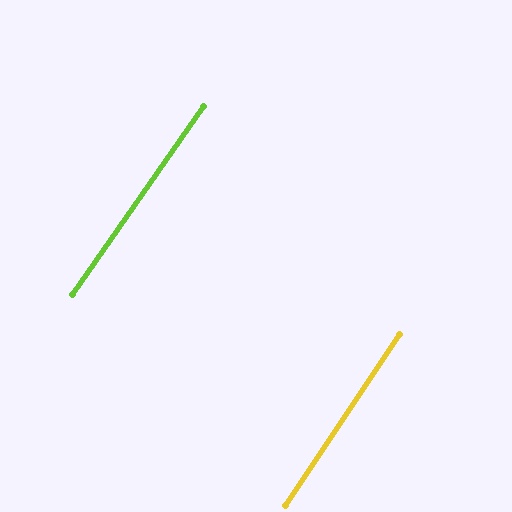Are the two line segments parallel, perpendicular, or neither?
Parallel — their directions differ by only 0.9°.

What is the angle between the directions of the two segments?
Approximately 1 degree.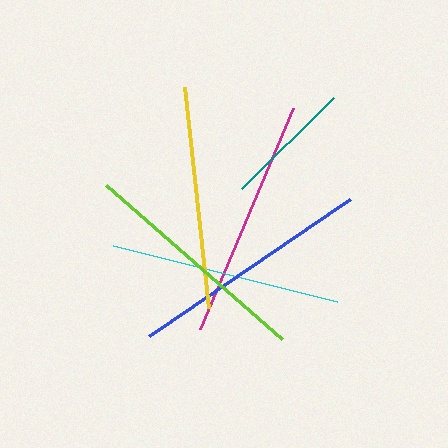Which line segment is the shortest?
The teal line is the shortest at approximately 128 pixels.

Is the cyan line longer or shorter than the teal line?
The cyan line is longer than the teal line.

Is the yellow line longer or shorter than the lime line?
The lime line is longer than the yellow line.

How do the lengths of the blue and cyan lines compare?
The blue and cyan lines are approximately the same length.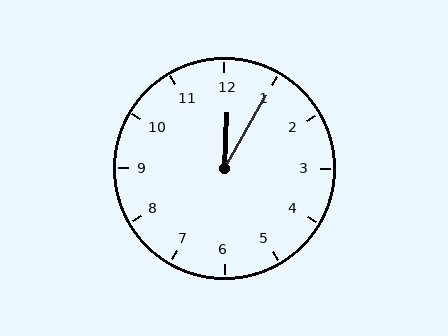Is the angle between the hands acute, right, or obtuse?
It is acute.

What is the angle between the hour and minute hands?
Approximately 28 degrees.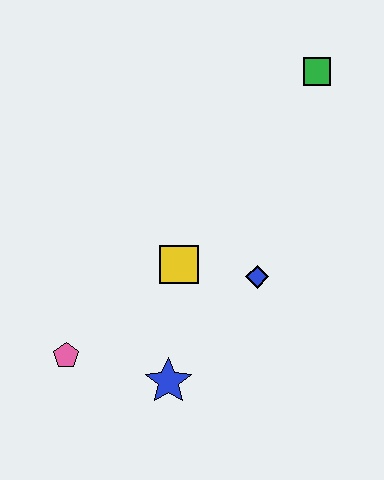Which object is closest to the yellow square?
The blue diamond is closest to the yellow square.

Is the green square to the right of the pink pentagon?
Yes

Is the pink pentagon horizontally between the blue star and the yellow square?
No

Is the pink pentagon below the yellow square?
Yes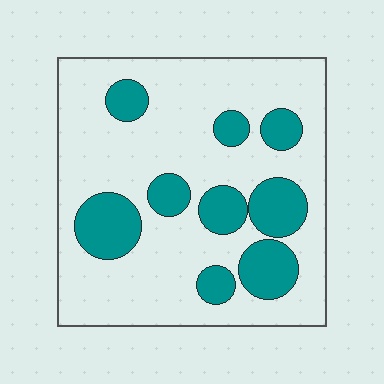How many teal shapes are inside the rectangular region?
9.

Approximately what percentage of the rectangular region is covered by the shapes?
Approximately 25%.